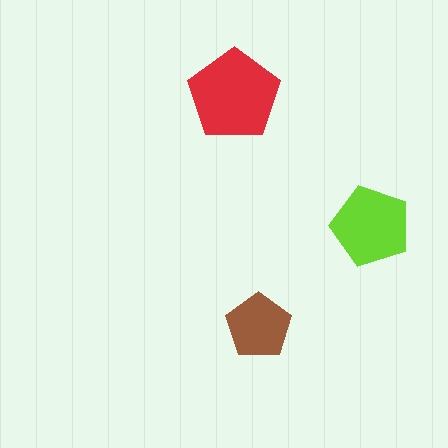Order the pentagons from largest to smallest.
the red one, the lime one, the brown one.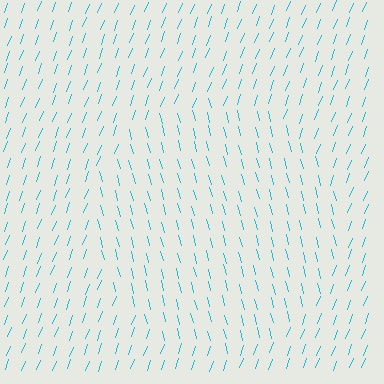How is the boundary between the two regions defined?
The boundary is defined purely by a change in line orientation (approximately 35 degrees difference). All lines are the same color and thickness.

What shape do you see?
I see a circle.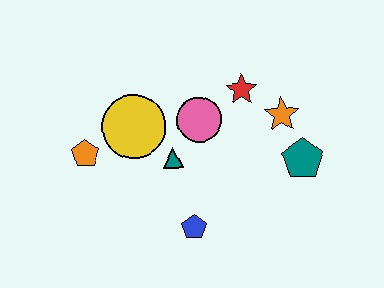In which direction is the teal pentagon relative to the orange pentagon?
The teal pentagon is to the right of the orange pentagon.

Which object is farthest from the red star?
The orange pentagon is farthest from the red star.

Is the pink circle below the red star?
Yes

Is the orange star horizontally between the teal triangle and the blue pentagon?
No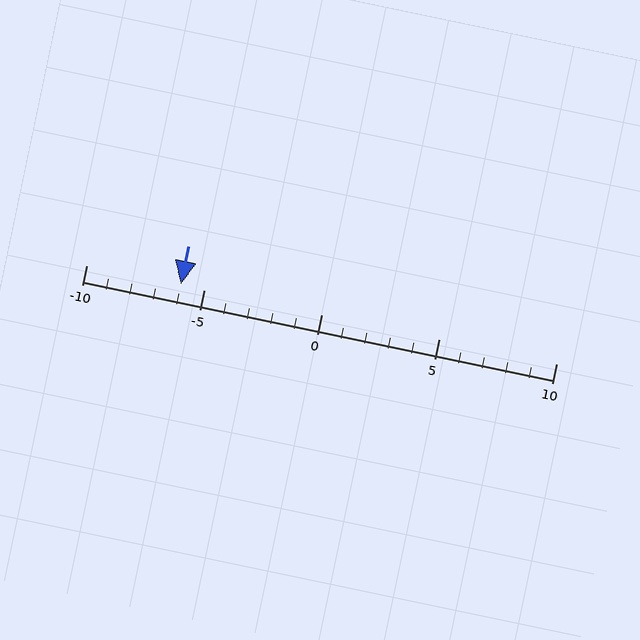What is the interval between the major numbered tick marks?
The major tick marks are spaced 5 units apart.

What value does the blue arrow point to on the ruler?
The blue arrow points to approximately -6.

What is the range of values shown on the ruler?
The ruler shows values from -10 to 10.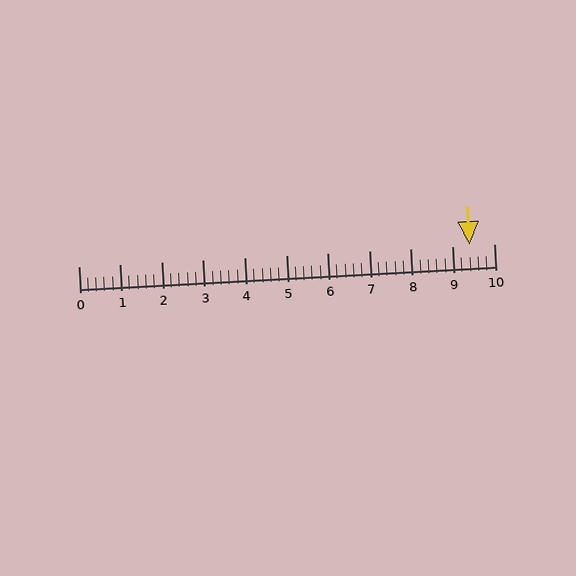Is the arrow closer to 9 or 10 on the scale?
The arrow is closer to 9.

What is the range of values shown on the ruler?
The ruler shows values from 0 to 10.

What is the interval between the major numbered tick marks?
The major tick marks are spaced 1 units apart.